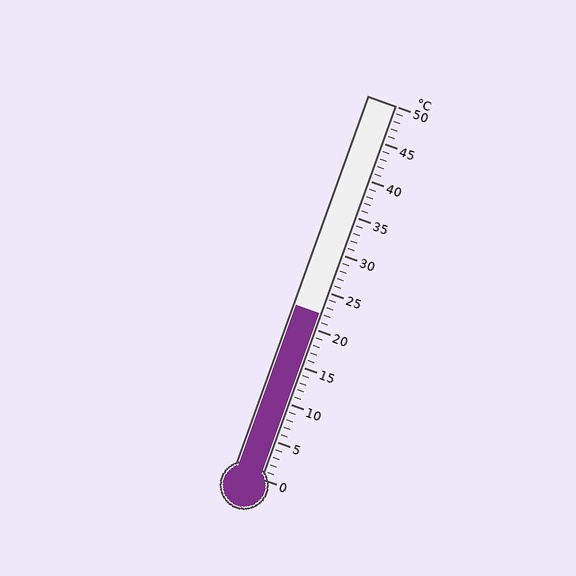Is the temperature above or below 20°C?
The temperature is above 20°C.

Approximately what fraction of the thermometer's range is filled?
The thermometer is filled to approximately 45% of its range.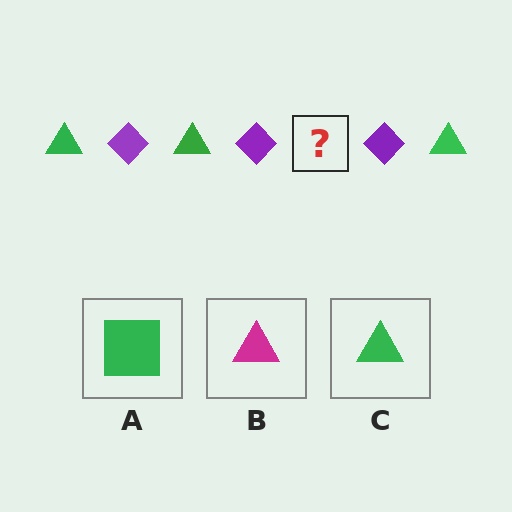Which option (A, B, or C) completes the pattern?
C.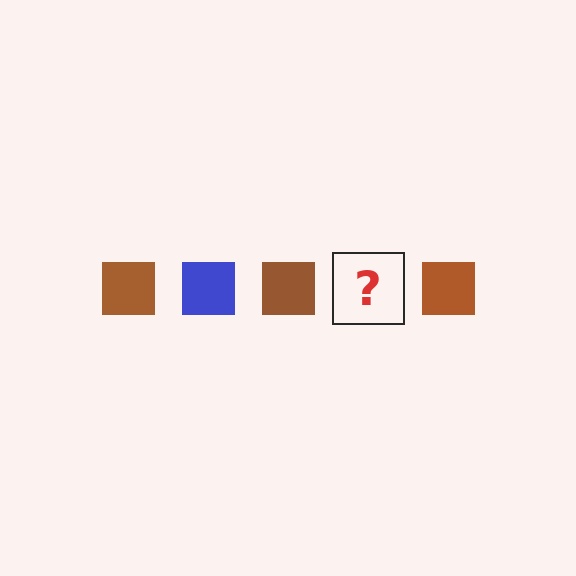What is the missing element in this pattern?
The missing element is a blue square.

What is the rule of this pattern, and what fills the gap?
The rule is that the pattern cycles through brown, blue squares. The gap should be filled with a blue square.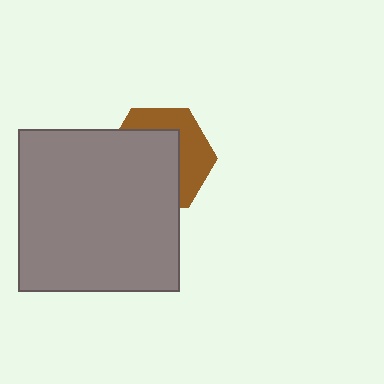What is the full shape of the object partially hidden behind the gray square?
The partially hidden object is a brown hexagon.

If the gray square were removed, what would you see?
You would see the complete brown hexagon.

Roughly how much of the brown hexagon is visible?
A small part of it is visible (roughly 41%).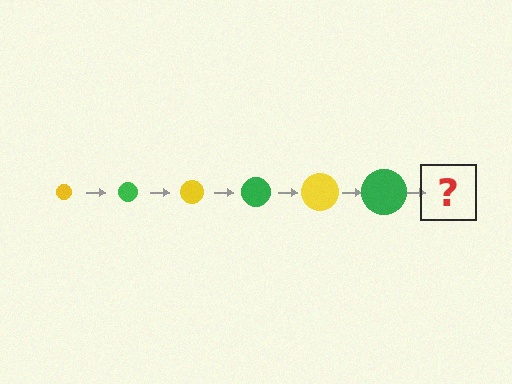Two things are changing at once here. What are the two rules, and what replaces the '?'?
The two rules are that the circle grows larger each step and the color cycles through yellow and green. The '?' should be a yellow circle, larger than the previous one.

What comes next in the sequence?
The next element should be a yellow circle, larger than the previous one.